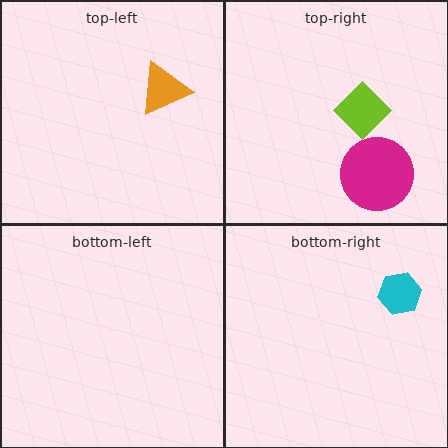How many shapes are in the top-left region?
1.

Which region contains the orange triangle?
The top-left region.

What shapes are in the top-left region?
The orange triangle.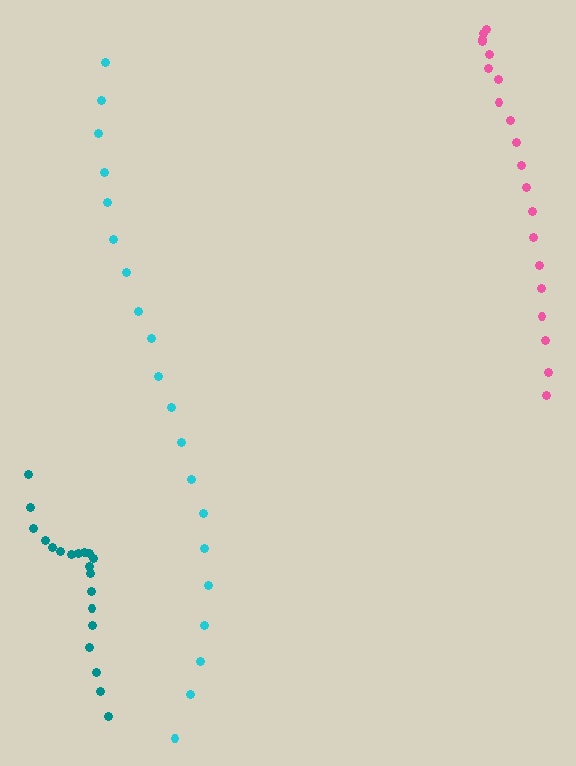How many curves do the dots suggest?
There are 3 distinct paths.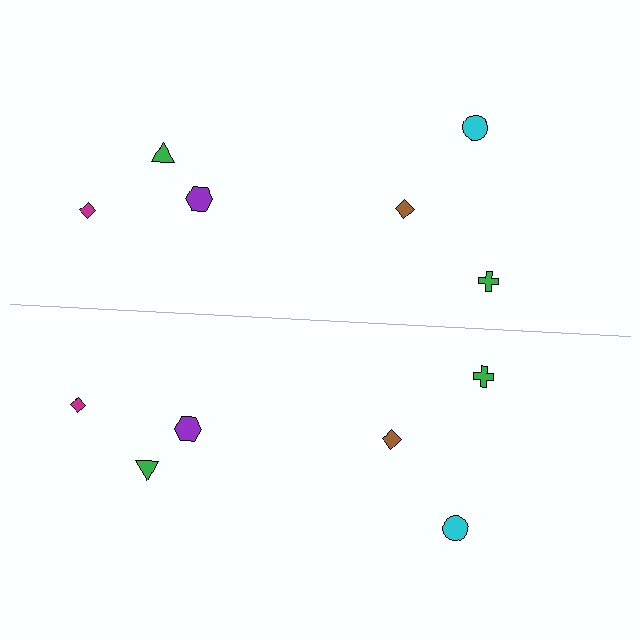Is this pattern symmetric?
Yes, this pattern has bilateral (reflection) symmetry.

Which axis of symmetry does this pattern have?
The pattern has a horizontal axis of symmetry running through the center of the image.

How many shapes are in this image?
There are 12 shapes in this image.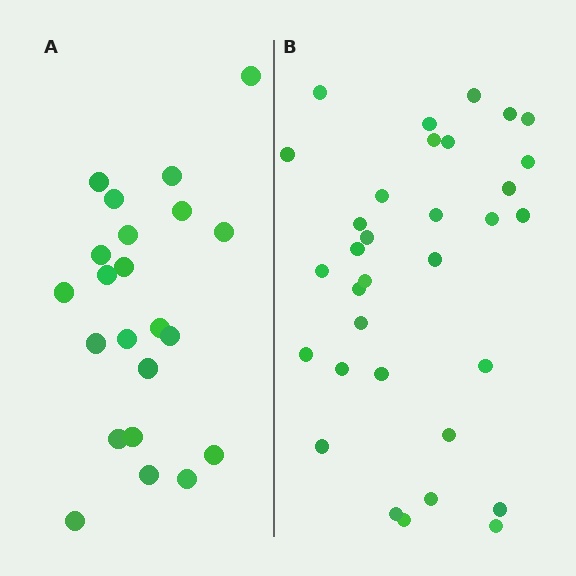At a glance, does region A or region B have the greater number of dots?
Region B (the right region) has more dots.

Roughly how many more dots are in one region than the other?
Region B has roughly 12 or so more dots than region A.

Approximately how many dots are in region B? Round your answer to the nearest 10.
About 30 dots. (The exact count is 33, which rounds to 30.)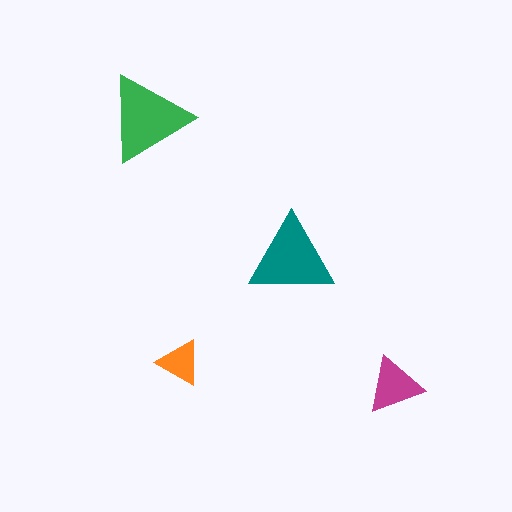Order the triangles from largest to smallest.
the green one, the teal one, the magenta one, the orange one.